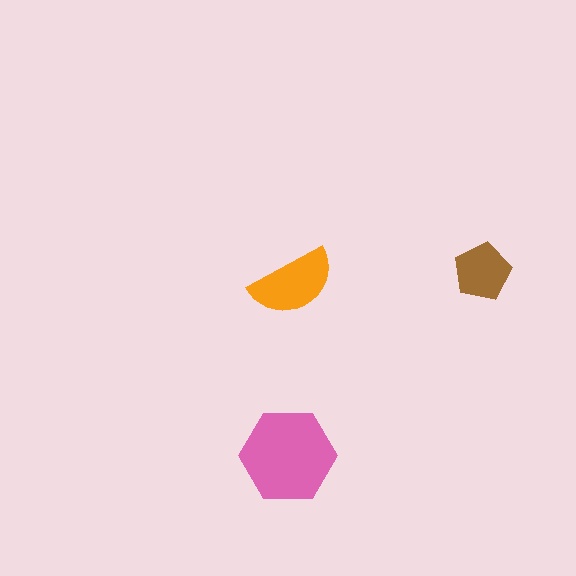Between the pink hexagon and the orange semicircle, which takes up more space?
The pink hexagon.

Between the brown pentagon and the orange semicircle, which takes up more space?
The orange semicircle.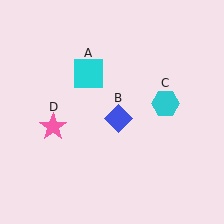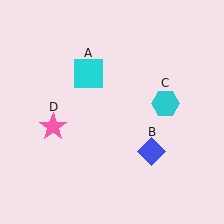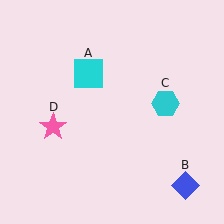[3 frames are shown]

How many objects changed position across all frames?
1 object changed position: blue diamond (object B).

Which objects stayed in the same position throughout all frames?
Cyan square (object A) and cyan hexagon (object C) and pink star (object D) remained stationary.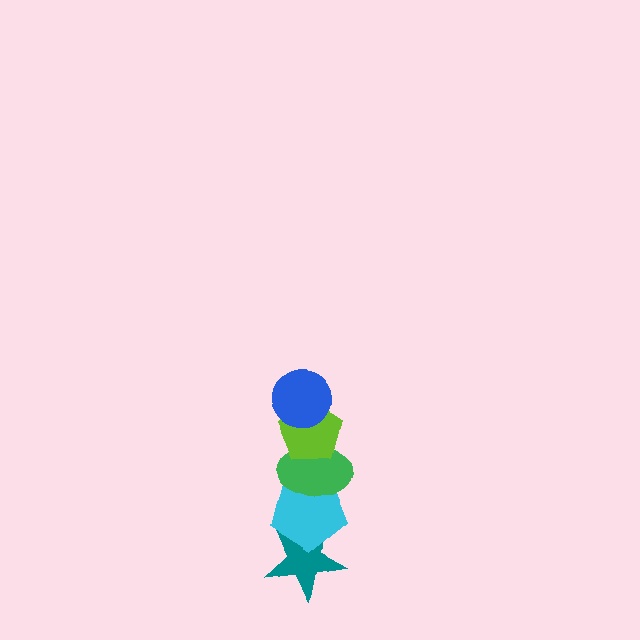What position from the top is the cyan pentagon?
The cyan pentagon is 4th from the top.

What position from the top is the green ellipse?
The green ellipse is 3rd from the top.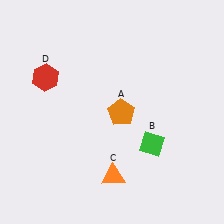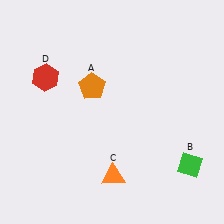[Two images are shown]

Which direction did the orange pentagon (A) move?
The orange pentagon (A) moved left.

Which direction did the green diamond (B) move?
The green diamond (B) moved right.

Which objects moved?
The objects that moved are: the orange pentagon (A), the green diamond (B).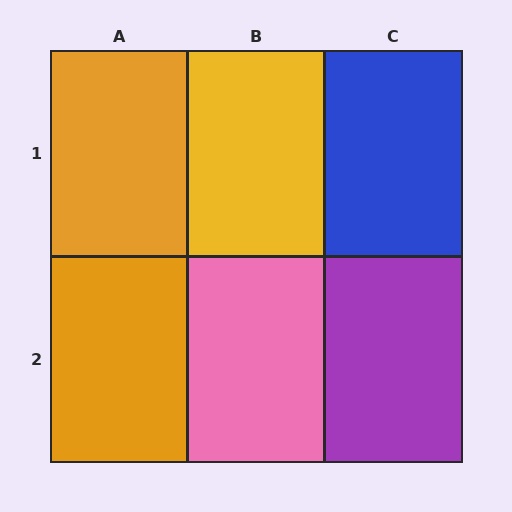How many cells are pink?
1 cell is pink.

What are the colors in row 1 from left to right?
Orange, yellow, blue.